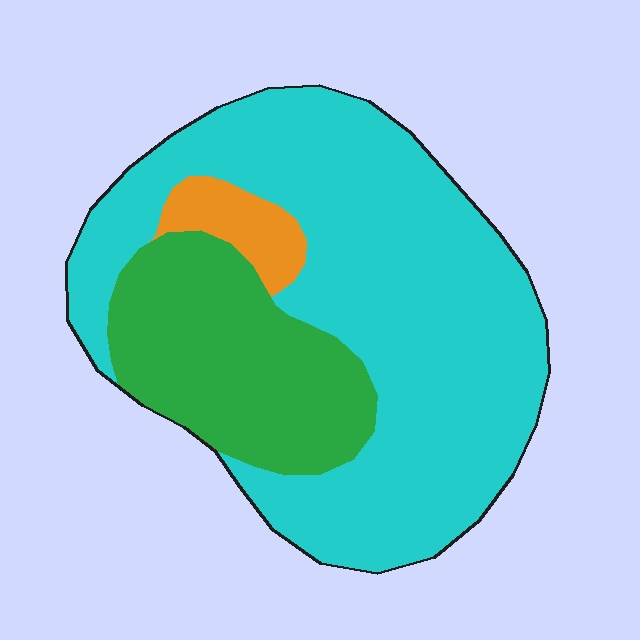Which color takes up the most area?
Cyan, at roughly 70%.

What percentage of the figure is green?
Green covers 27% of the figure.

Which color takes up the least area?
Orange, at roughly 5%.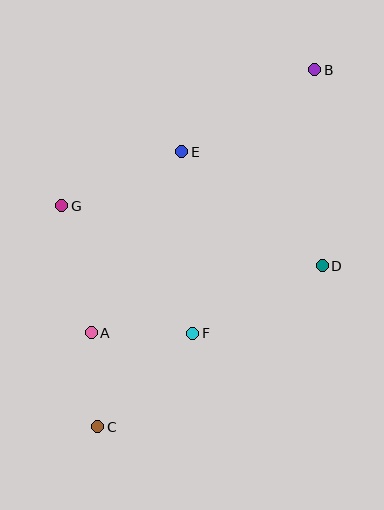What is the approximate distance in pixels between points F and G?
The distance between F and G is approximately 183 pixels.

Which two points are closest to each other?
Points A and C are closest to each other.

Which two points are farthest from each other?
Points B and C are farthest from each other.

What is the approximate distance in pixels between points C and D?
The distance between C and D is approximately 276 pixels.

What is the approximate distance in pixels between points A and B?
The distance between A and B is approximately 346 pixels.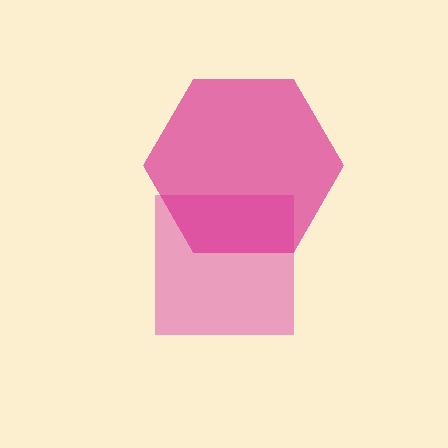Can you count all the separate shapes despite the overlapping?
Yes, there are 2 separate shapes.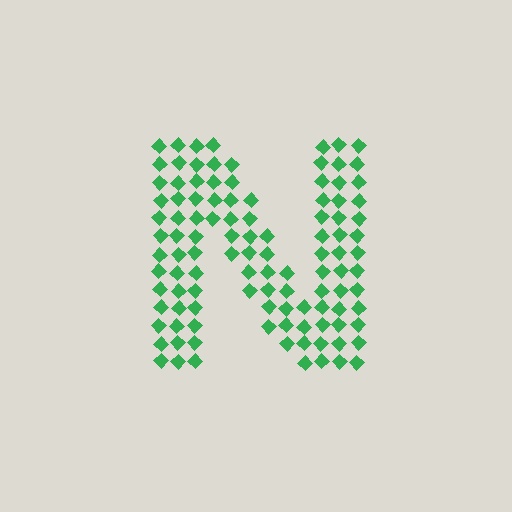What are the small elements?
The small elements are diamonds.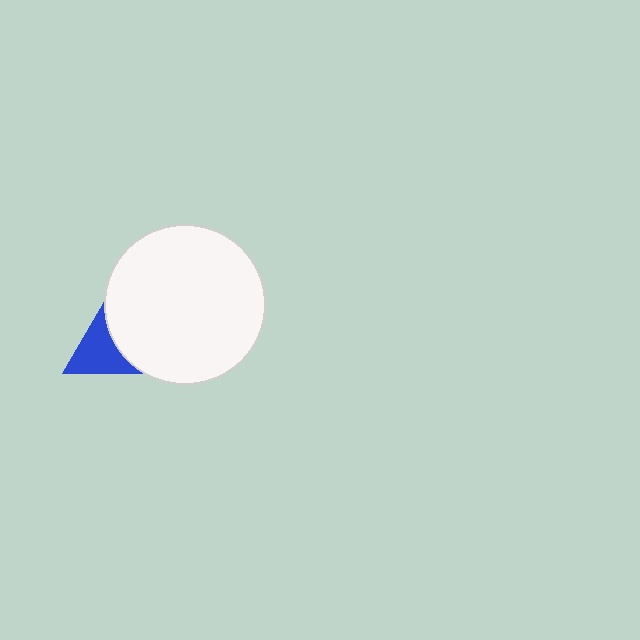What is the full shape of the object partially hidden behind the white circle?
The partially hidden object is a blue triangle.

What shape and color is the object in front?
The object in front is a white circle.